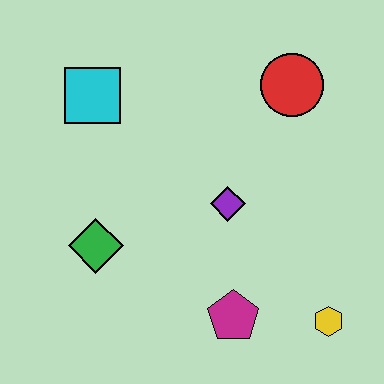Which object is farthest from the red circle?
The green diamond is farthest from the red circle.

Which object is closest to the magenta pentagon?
The yellow hexagon is closest to the magenta pentagon.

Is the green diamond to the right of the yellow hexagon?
No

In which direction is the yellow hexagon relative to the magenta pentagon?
The yellow hexagon is to the right of the magenta pentagon.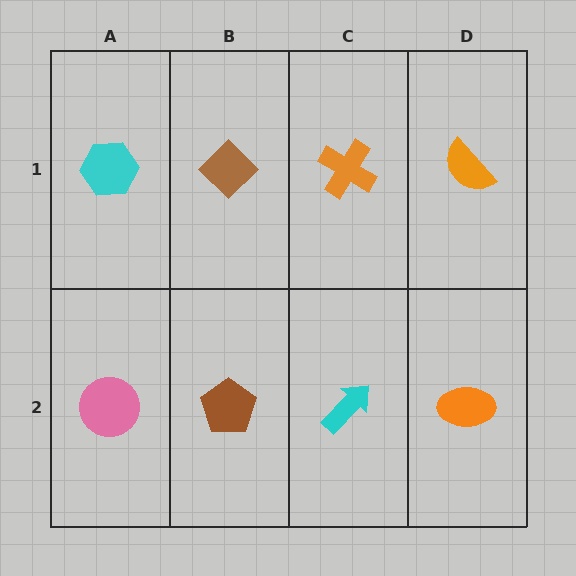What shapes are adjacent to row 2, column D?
An orange semicircle (row 1, column D), a cyan arrow (row 2, column C).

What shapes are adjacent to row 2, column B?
A brown diamond (row 1, column B), a pink circle (row 2, column A), a cyan arrow (row 2, column C).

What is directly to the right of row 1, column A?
A brown diamond.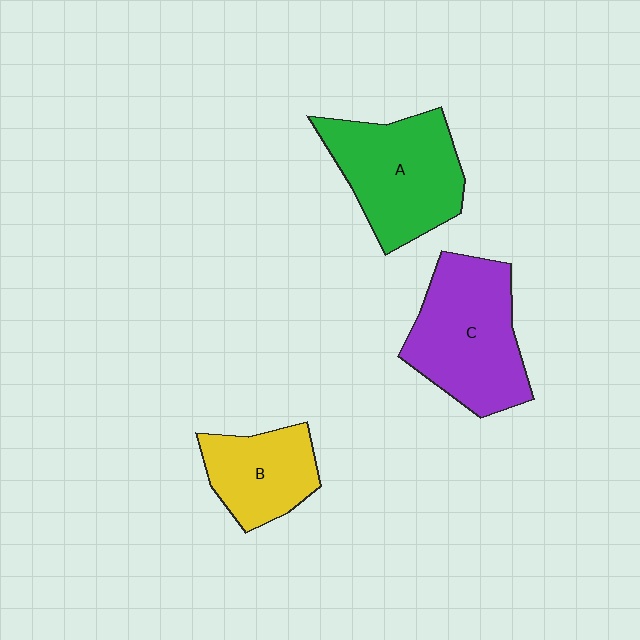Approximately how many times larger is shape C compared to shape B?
Approximately 1.6 times.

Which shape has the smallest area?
Shape B (yellow).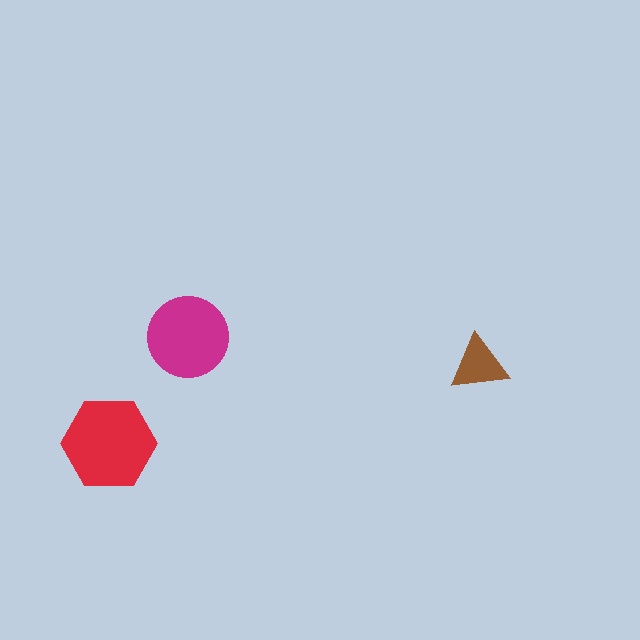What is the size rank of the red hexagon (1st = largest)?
1st.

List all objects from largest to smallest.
The red hexagon, the magenta circle, the brown triangle.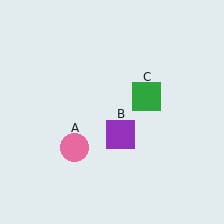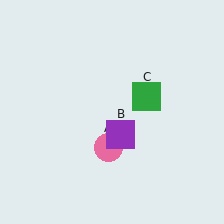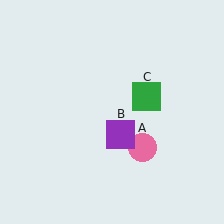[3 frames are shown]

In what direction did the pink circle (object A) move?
The pink circle (object A) moved right.